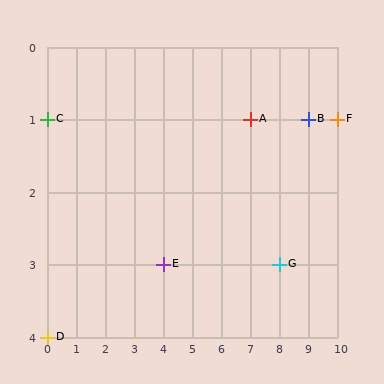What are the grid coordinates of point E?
Point E is at grid coordinates (4, 3).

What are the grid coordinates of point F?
Point F is at grid coordinates (10, 1).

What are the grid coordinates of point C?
Point C is at grid coordinates (0, 1).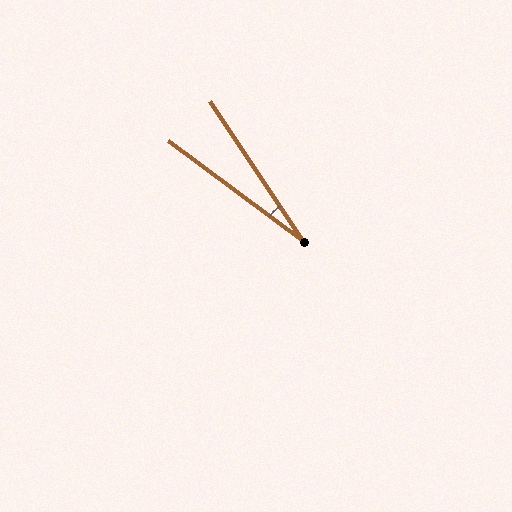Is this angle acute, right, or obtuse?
It is acute.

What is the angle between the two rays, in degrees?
Approximately 20 degrees.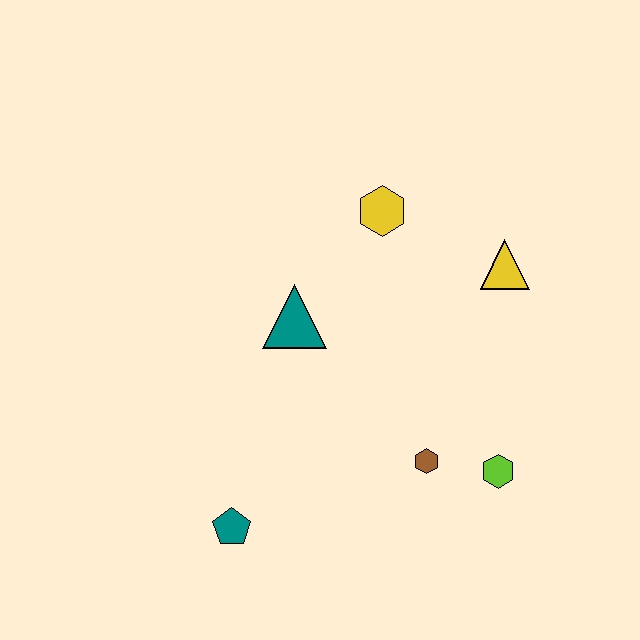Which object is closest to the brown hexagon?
The lime hexagon is closest to the brown hexagon.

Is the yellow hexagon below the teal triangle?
No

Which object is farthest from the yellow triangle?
The teal pentagon is farthest from the yellow triangle.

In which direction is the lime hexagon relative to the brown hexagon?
The lime hexagon is to the right of the brown hexagon.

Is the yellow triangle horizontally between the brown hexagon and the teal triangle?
No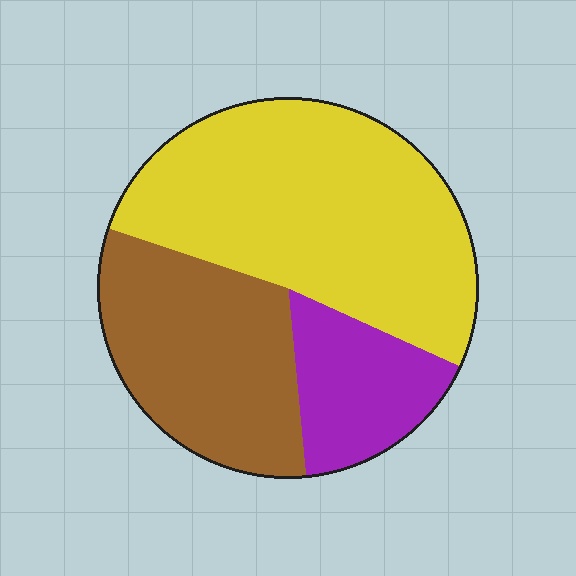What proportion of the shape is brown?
Brown takes up about one third (1/3) of the shape.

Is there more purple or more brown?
Brown.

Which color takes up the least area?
Purple, at roughly 15%.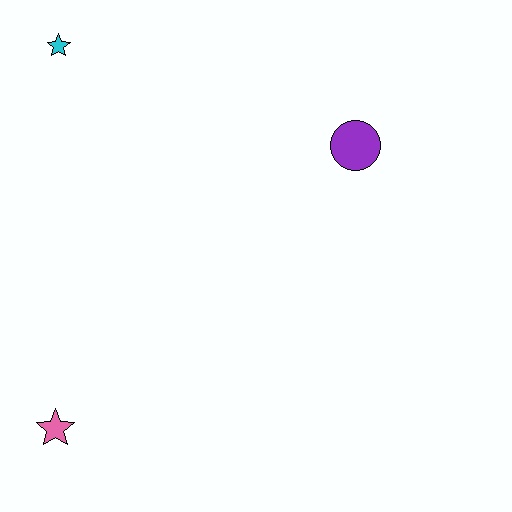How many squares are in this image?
There are no squares.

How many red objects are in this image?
There are no red objects.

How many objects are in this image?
There are 3 objects.